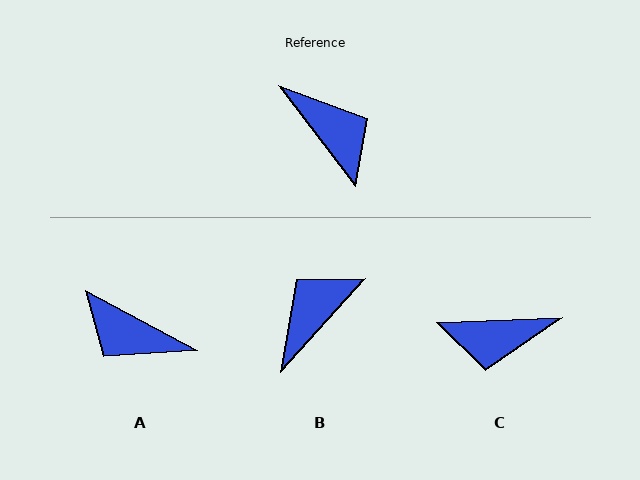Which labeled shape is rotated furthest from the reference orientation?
A, about 156 degrees away.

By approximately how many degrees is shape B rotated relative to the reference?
Approximately 101 degrees counter-clockwise.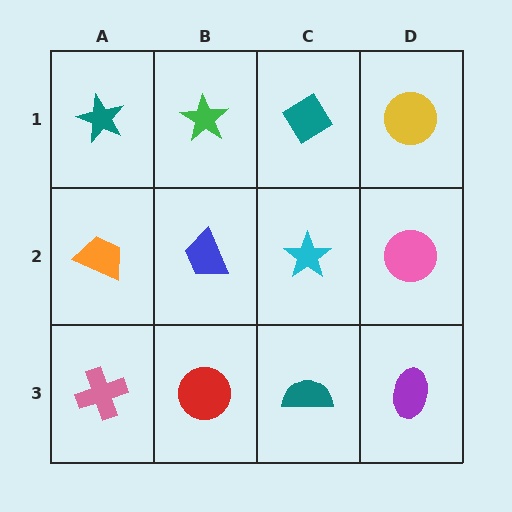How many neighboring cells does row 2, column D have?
3.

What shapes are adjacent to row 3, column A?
An orange trapezoid (row 2, column A), a red circle (row 3, column B).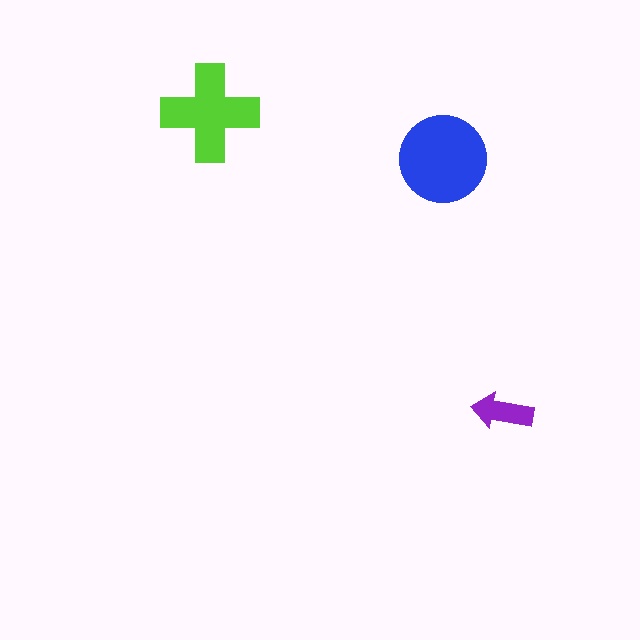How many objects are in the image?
There are 3 objects in the image.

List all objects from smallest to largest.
The purple arrow, the lime cross, the blue circle.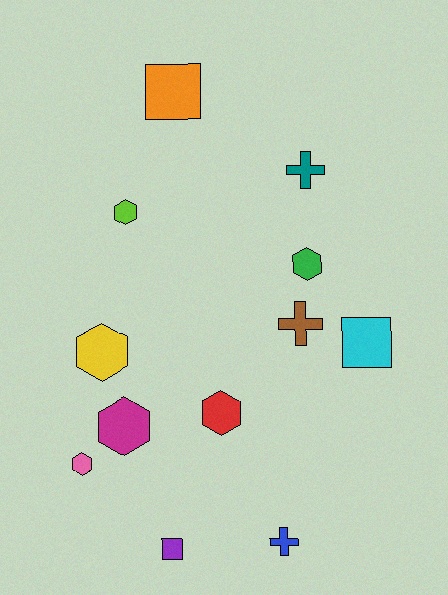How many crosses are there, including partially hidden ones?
There are 3 crosses.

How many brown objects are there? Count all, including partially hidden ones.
There is 1 brown object.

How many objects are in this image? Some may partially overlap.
There are 12 objects.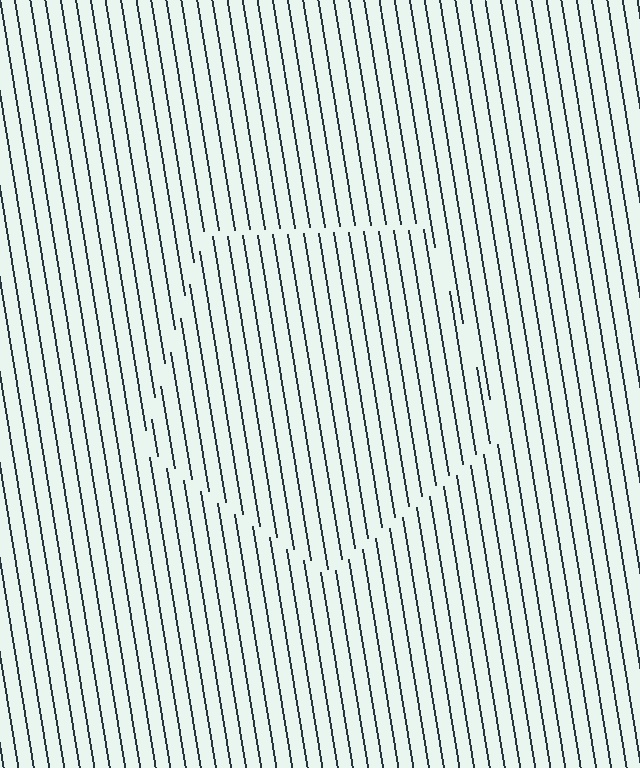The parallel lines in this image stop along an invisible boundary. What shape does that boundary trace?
An illusory pentagon. The interior of the shape contains the same grating, shifted by half a period — the contour is defined by the phase discontinuity where line-ends from the inner and outer gratings abut.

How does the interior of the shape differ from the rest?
The interior of the shape contains the same grating, shifted by half a period — the contour is defined by the phase discontinuity where line-ends from the inner and outer gratings abut.